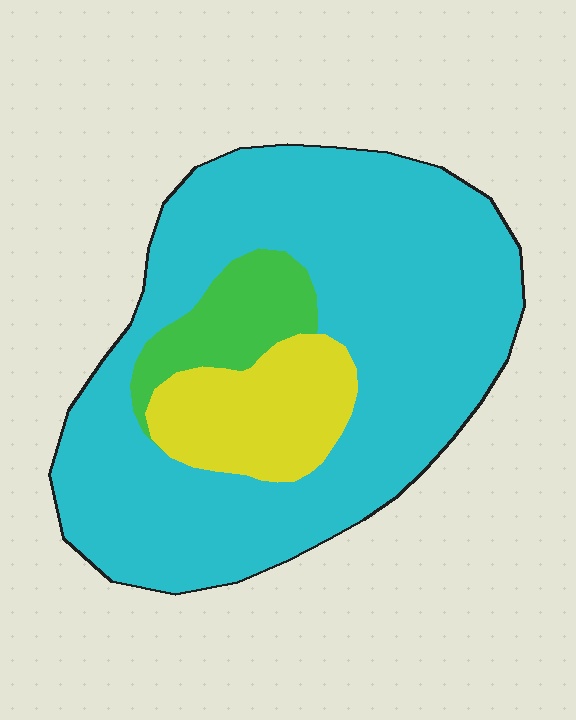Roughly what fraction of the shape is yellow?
Yellow takes up about one sixth (1/6) of the shape.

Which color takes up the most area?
Cyan, at roughly 75%.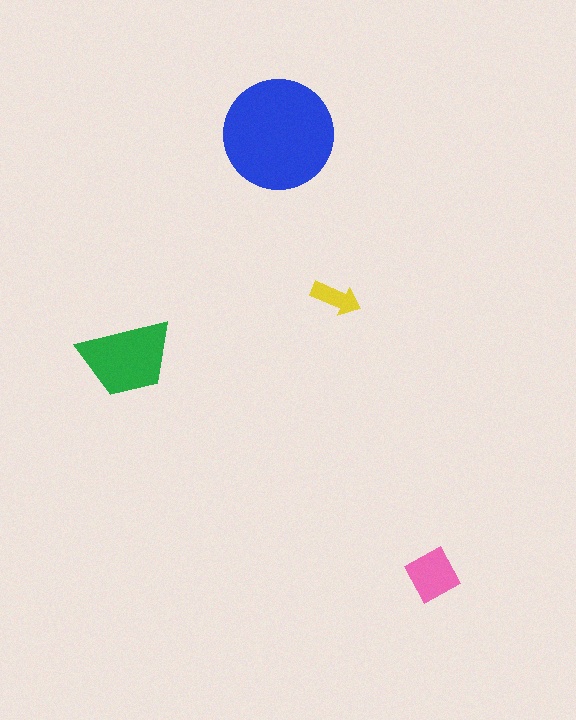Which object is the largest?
The blue circle.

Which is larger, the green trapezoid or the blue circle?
The blue circle.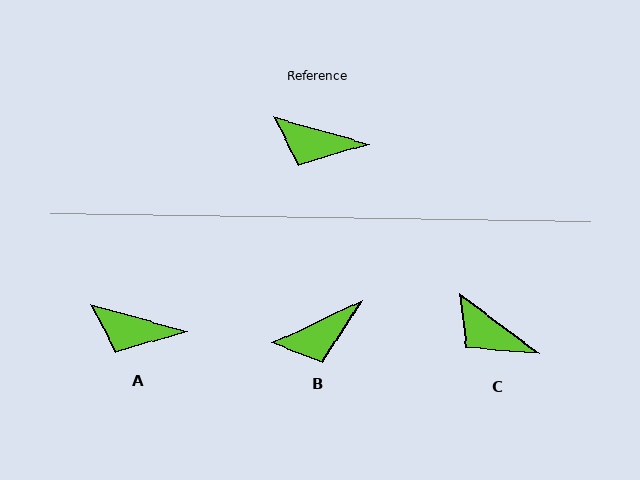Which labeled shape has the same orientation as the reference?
A.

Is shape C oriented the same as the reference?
No, it is off by about 21 degrees.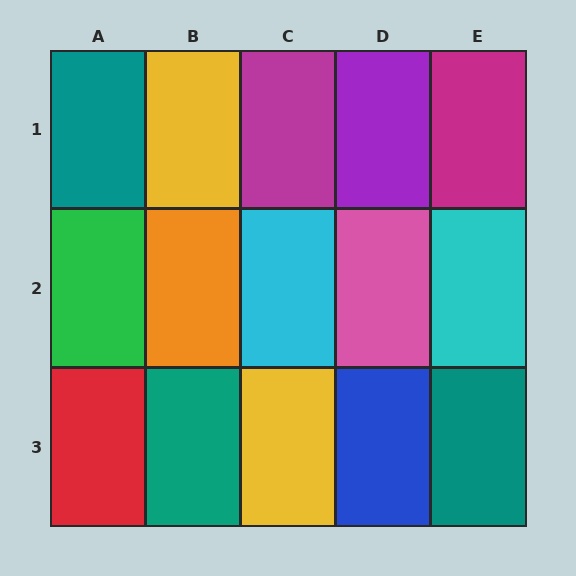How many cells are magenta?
2 cells are magenta.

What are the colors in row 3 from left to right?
Red, teal, yellow, blue, teal.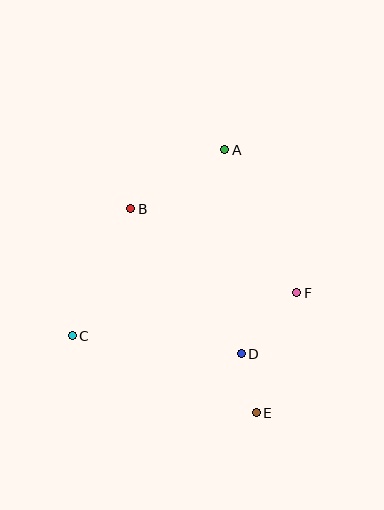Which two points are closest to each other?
Points D and E are closest to each other.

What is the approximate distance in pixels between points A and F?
The distance between A and F is approximately 160 pixels.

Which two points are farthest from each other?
Points A and E are farthest from each other.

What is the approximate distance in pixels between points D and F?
The distance between D and F is approximately 82 pixels.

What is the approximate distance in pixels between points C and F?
The distance between C and F is approximately 228 pixels.